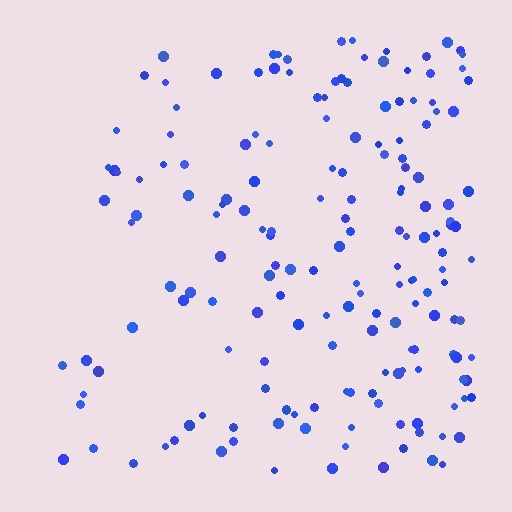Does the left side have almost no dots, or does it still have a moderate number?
Still a moderate number, just noticeably fewer than the right.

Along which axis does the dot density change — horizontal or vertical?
Horizontal.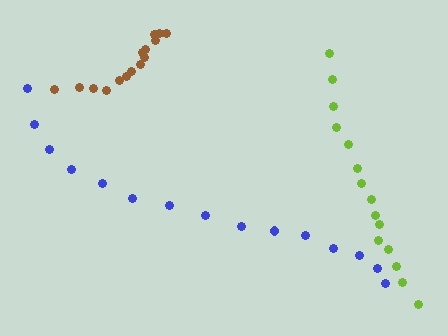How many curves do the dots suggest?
There are 3 distinct paths.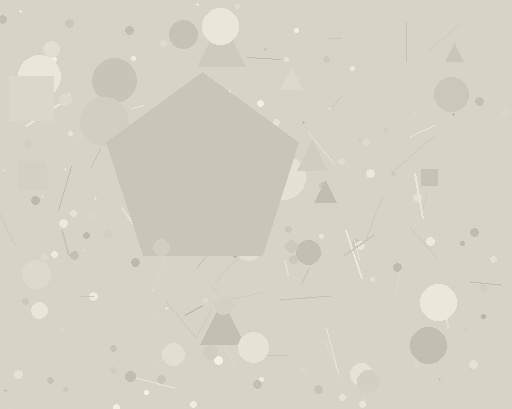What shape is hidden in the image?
A pentagon is hidden in the image.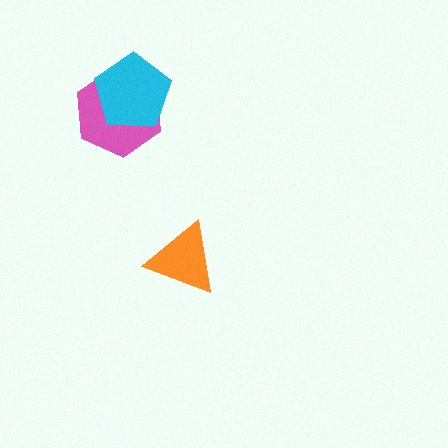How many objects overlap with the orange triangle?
0 objects overlap with the orange triangle.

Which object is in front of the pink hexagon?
The cyan pentagon is in front of the pink hexagon.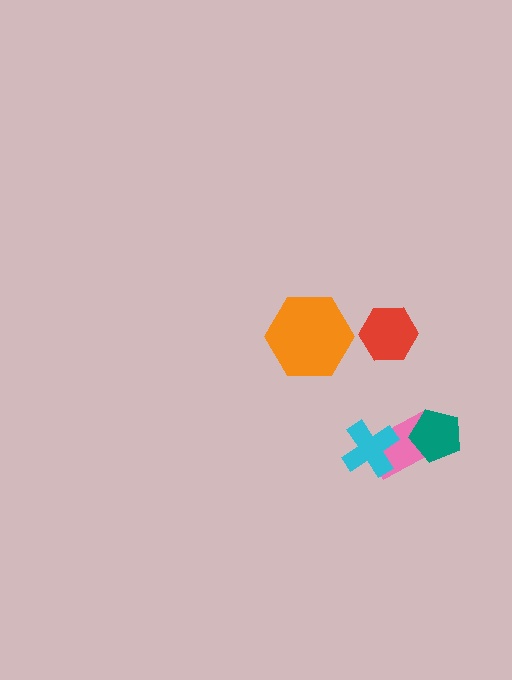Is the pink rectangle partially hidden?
Yes, it is partially covered by another shape.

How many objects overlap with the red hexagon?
0 objects overlap with the red hexagon.